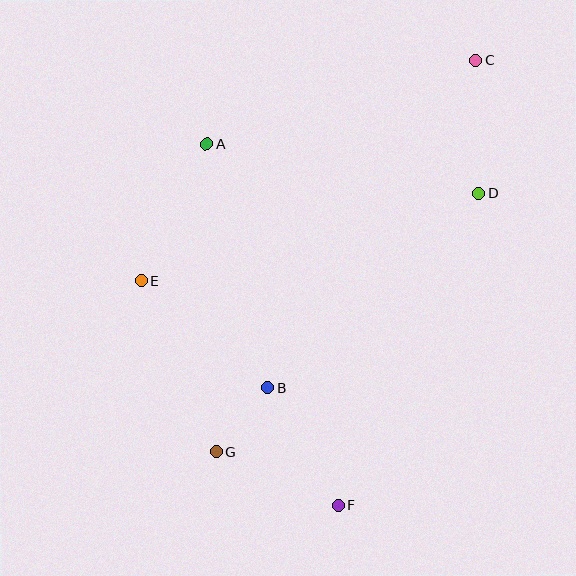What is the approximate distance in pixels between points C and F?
The distance between C and F is approximately 465 pixels.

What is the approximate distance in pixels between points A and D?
The distance between A and D is approximately 277 pixels.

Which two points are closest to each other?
Points B and G are closest to each other.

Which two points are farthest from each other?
Points C and G are farthest from each other.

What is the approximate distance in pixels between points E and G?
The distance between E and G is approximately 188 pixels.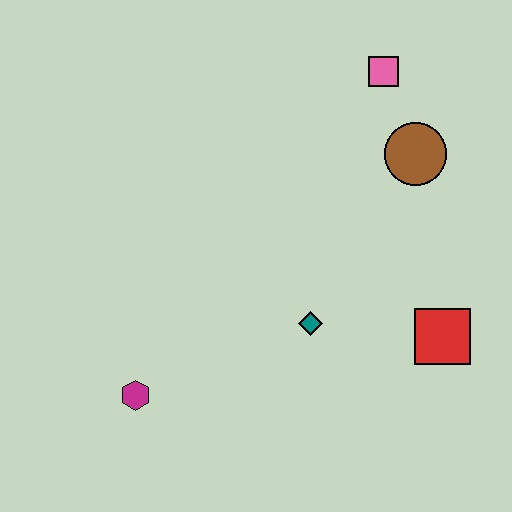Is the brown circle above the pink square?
No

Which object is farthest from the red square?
The magenta hexagon is farthest from the red square.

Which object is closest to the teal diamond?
The red square is closest to the teal diamond.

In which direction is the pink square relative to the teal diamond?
The pink square is above the teal diamond.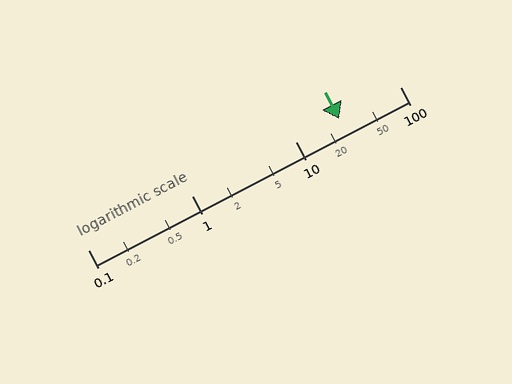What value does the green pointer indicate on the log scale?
The pointer indicates approximately 26.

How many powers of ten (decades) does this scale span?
The scale spans 3 decades, from 0.1 to 100.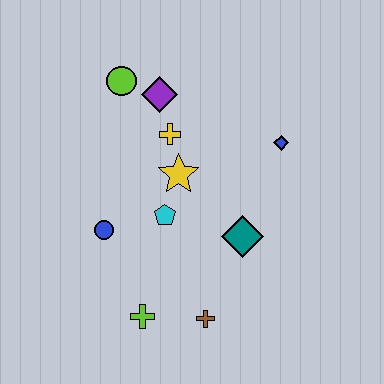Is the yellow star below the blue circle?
No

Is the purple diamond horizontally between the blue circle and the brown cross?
Yes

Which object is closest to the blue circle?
The cyan pentagon is closest to the blue circle.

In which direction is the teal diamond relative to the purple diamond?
The teal diamond is below the purple diamond.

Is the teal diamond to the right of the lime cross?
Yes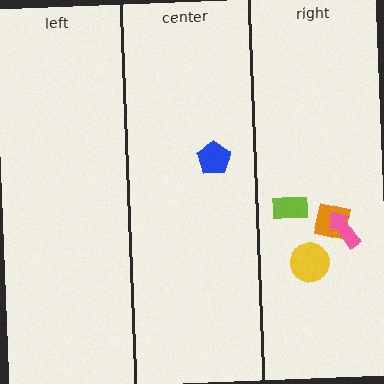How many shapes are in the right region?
4.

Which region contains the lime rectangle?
The right region.